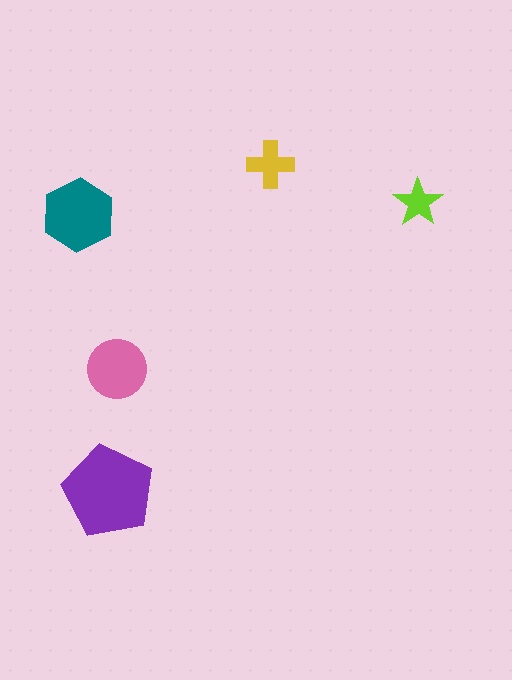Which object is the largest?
The purple pentagon.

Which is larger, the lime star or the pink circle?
The pink circle.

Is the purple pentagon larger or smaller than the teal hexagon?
Larger.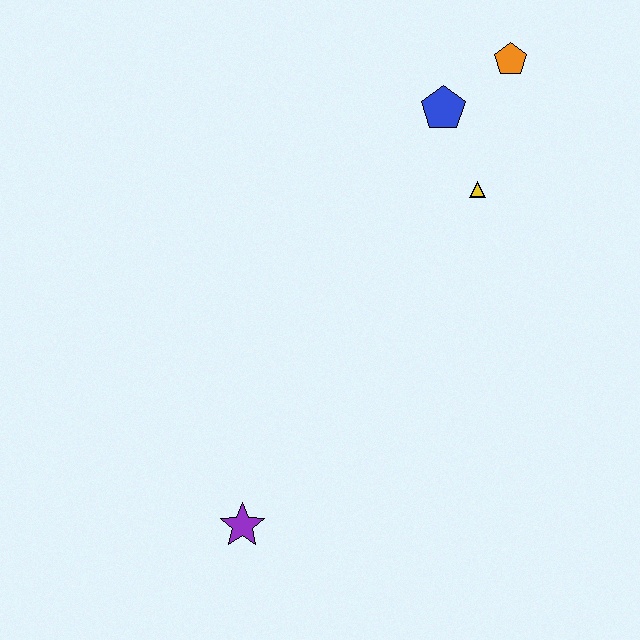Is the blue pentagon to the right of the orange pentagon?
No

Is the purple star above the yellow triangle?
No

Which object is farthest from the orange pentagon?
The purple star is farthest from the orange pentagon.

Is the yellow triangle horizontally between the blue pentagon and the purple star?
No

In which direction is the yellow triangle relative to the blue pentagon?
The yellow triangle is below the blue pentagon.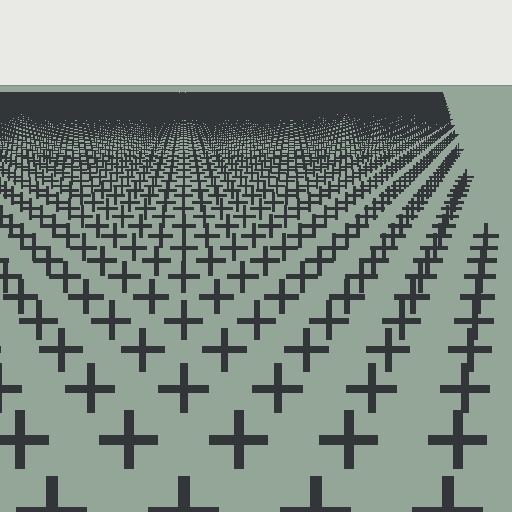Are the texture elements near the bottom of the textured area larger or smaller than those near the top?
Larger. Near the bottom, elements are closer to the viewer and appear at a bigger on-screen size.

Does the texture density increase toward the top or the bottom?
Density increases toward the top.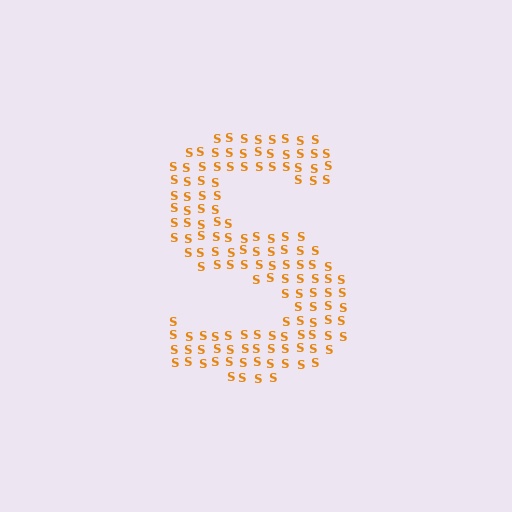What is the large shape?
The large shape is the letter S.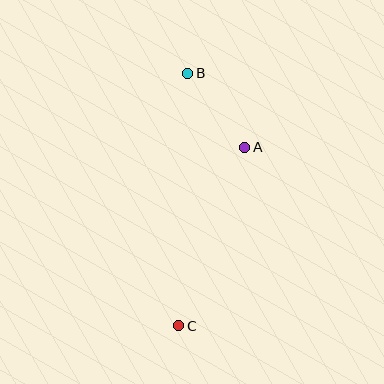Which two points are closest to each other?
Points A and B are closest to each other.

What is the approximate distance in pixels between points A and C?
The distance between A and C is approximately 190 pixels.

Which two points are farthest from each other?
Points B and C are farthest from each other.